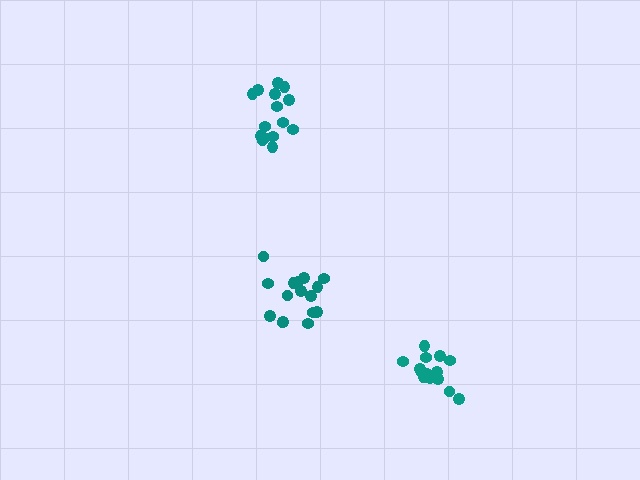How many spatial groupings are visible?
There are 3 spatial groupings.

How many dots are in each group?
Group 1: 15 dots, Group 2: 16 dots, Group 3: 14 dots (45 total).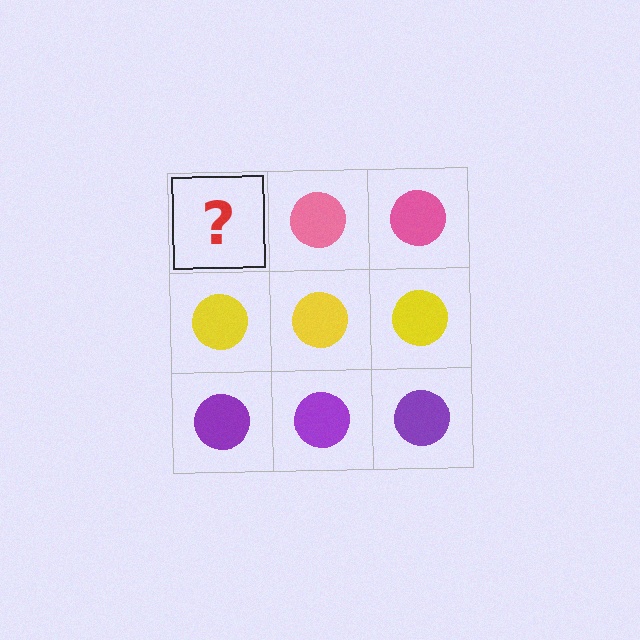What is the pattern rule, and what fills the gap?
The rule is that each row has a consistent color. The gap should be filled with a pink circle.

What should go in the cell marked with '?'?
The missing cell should contain a pink circle.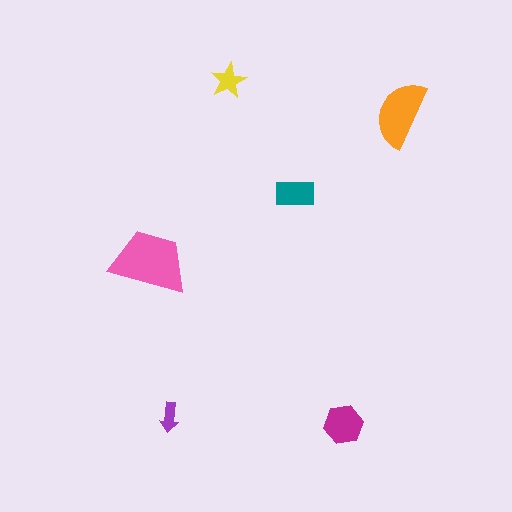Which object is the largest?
The pink trapezoid.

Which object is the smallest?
The purple arrow.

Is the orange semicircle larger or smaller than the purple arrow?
Larger.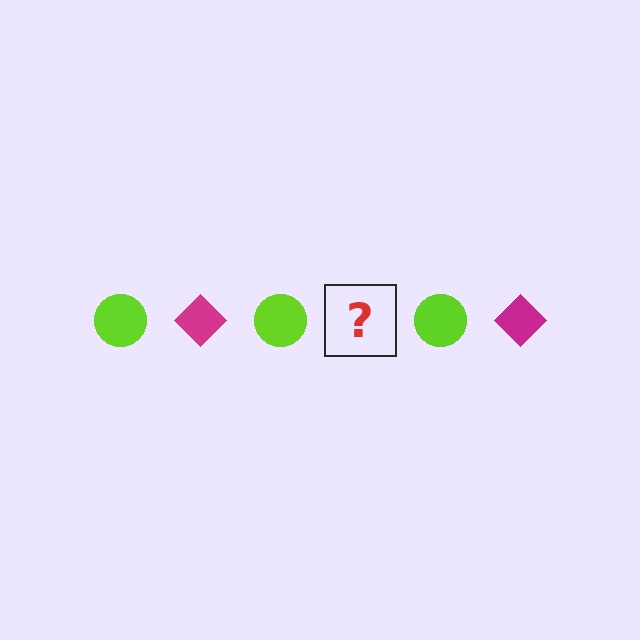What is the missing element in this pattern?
The missing element is a magenta diamond.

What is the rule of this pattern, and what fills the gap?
The rule is that the pattern alternates between lime circle and magenta diamond. The gap should be filled with a magenta diamond.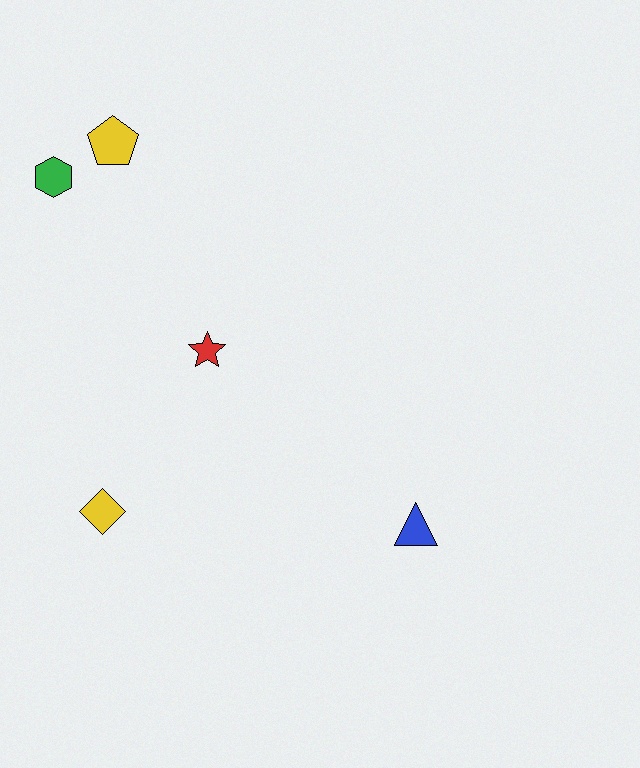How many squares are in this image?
There are no squares.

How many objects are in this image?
There are 5 objects.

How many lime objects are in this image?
There are no lime objects.